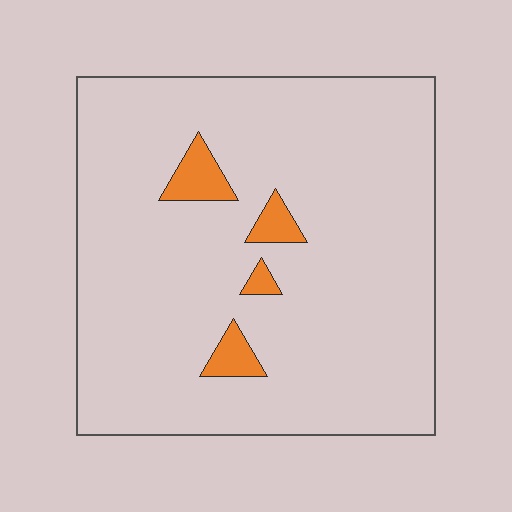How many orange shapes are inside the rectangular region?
4.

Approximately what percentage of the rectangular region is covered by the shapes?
Approximately 5%.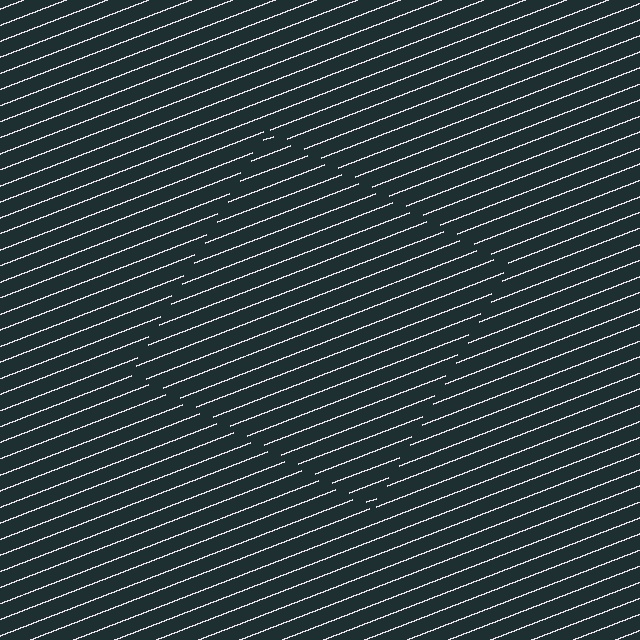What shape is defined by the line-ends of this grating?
An illusory square. The interior of the shape contains the same grating, shifted by half a period — the contour is defined by the phase discontinuity where line-ends from the inner and outer gratings abut.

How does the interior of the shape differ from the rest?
The interior of the shape contains the same grating, shifted by half a period — the contour is defined by the phase discontinuity where line-ends from the inner and outer gratings abut.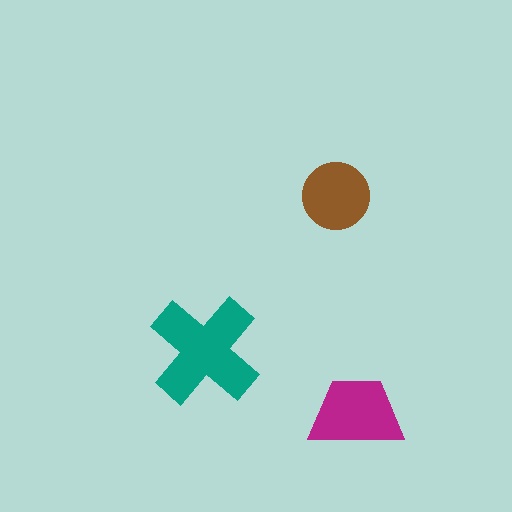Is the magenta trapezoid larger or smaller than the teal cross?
Smaller.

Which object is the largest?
The teal cross.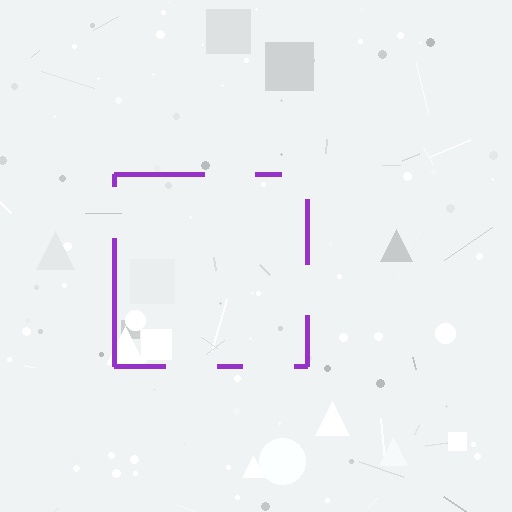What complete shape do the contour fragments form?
The contour fragments form a square.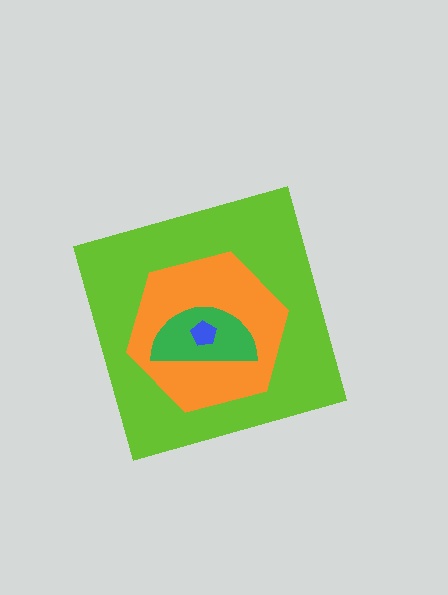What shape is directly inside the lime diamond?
The orange hexagon.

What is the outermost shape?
The lime diamond.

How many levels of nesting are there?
4.